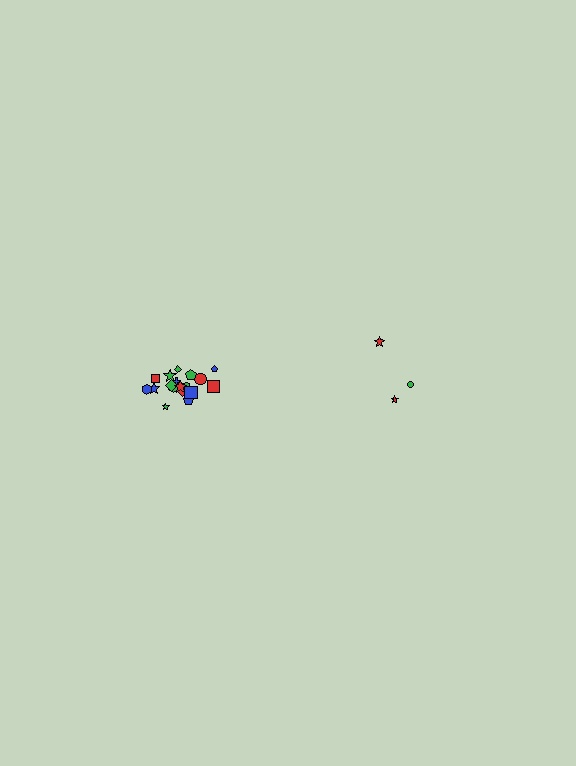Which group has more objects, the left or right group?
The left group.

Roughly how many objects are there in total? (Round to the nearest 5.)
Roughly 20 objects in total.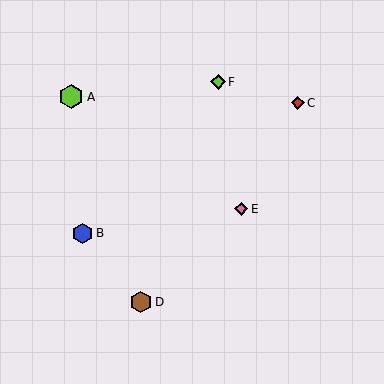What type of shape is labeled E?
Shape E is a pink diamond.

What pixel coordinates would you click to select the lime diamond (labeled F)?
Click at (218, 82) to select the lime diamond F.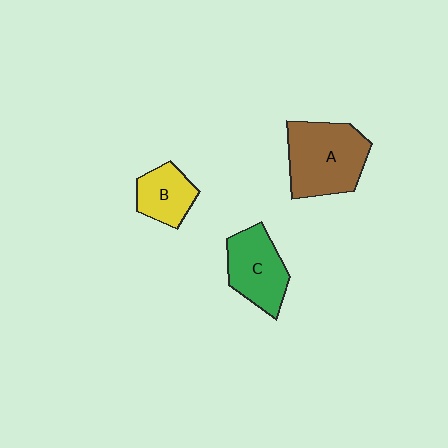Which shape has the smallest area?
Shape B (yellow).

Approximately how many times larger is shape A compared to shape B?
Approximately 1.9 times.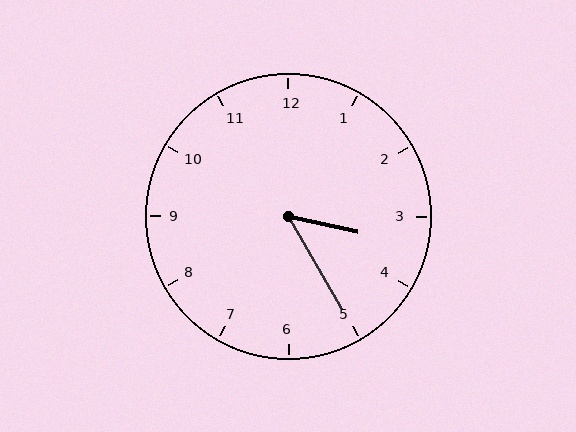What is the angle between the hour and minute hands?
Approximately 48 degrees.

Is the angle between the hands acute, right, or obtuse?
It is acute.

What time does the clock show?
3:25.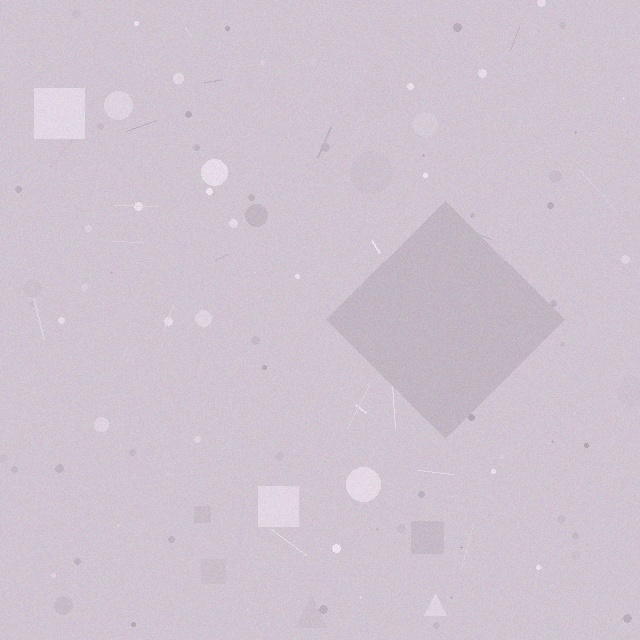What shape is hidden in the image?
A diamond is hidden in the image.